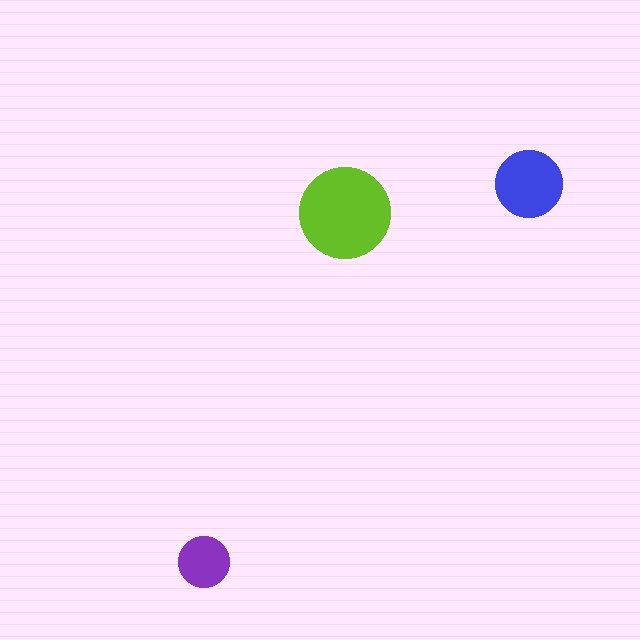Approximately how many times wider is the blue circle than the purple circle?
About 1.5 times wider.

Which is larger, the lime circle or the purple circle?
The lime one.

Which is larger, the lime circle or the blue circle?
The lime one.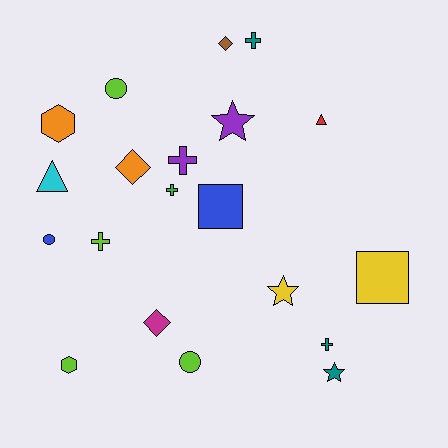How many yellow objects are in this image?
There are 2 yellow objects.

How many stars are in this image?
There are 3 stars.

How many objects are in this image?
There are 20 objects.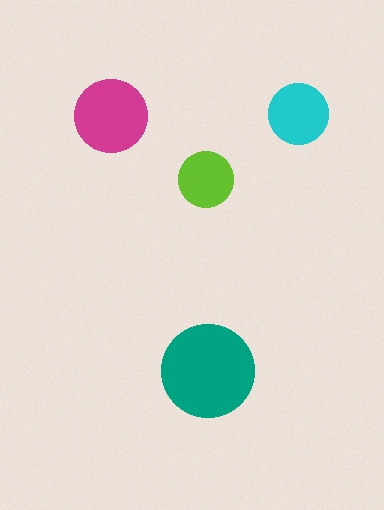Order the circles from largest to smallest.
the teal one, the magenta one, the cyan one, the lime one.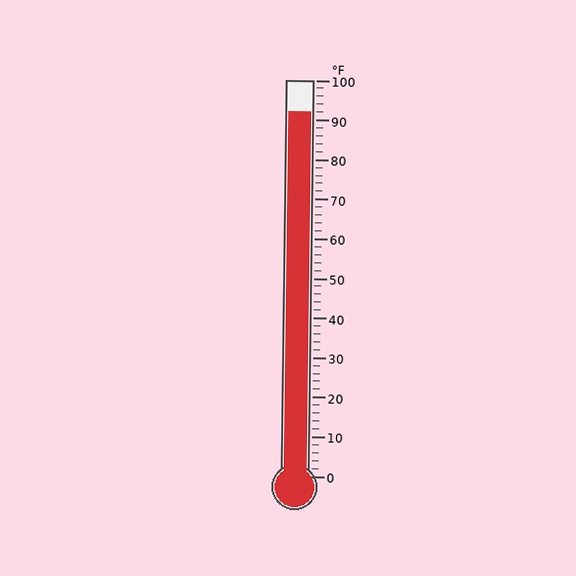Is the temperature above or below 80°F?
The temperature is above 80°F.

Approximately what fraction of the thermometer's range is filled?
The thermometer is filled to approximately 90% of its range.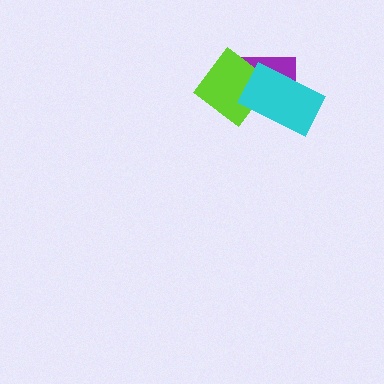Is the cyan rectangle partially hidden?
No, no other shape covers it.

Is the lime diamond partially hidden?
Yes, it is partially covered by another shape.